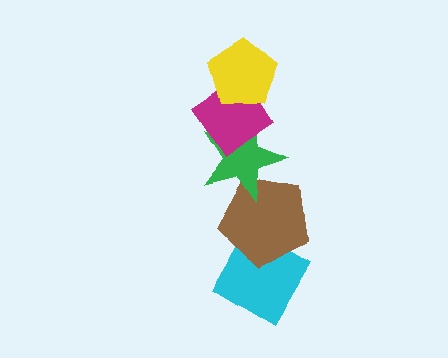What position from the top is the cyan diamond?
The cyan diamond is 5th from the top.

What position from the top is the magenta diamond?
The magenta diamond is 2nd from the top.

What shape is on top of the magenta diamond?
The yellow pentagon is on top of the magenta diamond.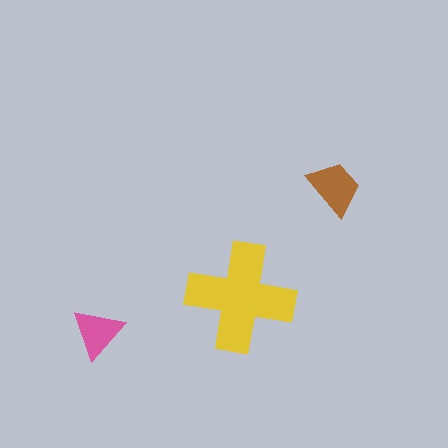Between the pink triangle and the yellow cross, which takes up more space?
The yellow cross.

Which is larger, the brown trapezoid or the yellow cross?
The yellow cross.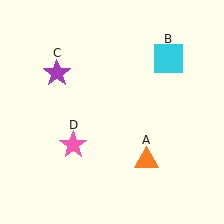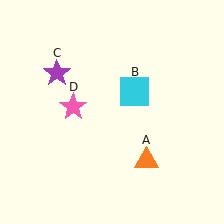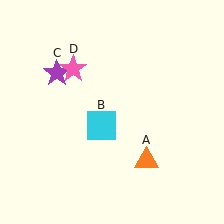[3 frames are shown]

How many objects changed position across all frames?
2 objects changed position: cyan square (object B), pink star (object D).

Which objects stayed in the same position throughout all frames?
Orange triangle (object A) and purple star (object C) remained stationary.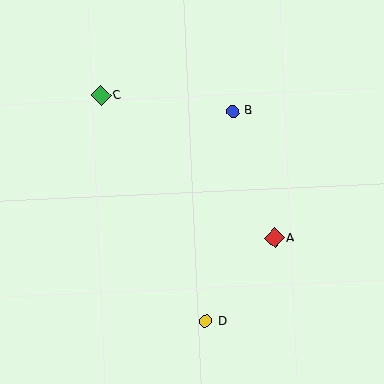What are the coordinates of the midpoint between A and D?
The midpoint between A and D is at (240, 280).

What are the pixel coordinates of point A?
Point A is at (274, 238).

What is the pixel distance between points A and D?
The distance between A and D is 108 pixels.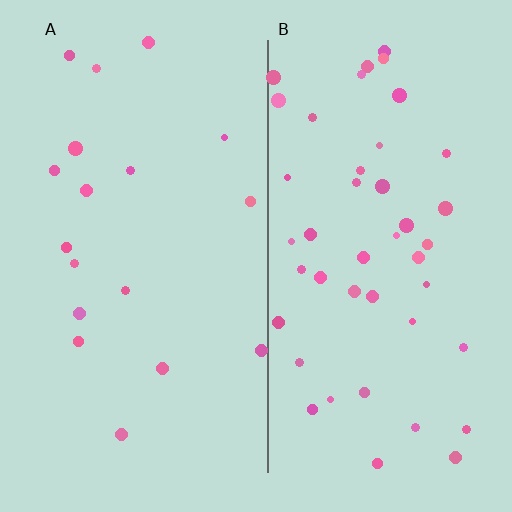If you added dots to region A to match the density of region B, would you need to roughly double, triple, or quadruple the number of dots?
Approximately double.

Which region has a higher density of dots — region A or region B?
B (the right).